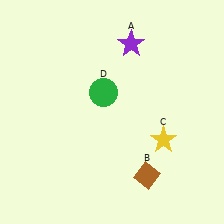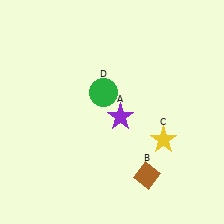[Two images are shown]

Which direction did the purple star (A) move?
The purple star (A) moved down.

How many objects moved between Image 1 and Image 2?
1 object moved between the two images.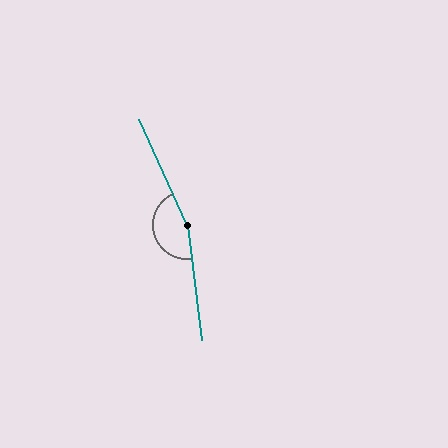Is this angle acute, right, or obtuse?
It is obtuse.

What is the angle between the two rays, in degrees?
Approximately 163 degrees.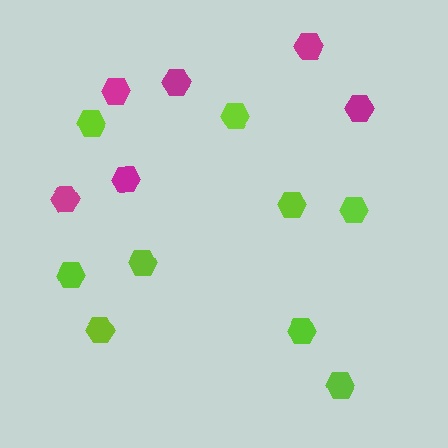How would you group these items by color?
There are 2 groups: one group of magenta hexagons (6) and one group of lime hexagons (9).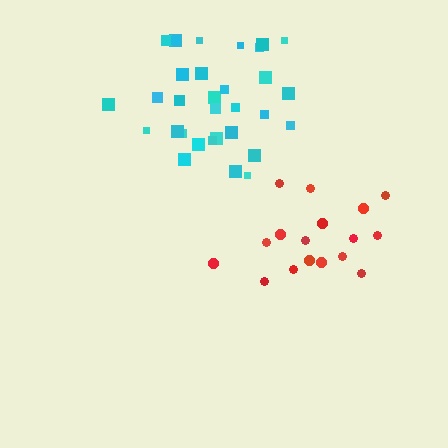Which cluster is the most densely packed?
Cyan.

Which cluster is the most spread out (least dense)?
Red.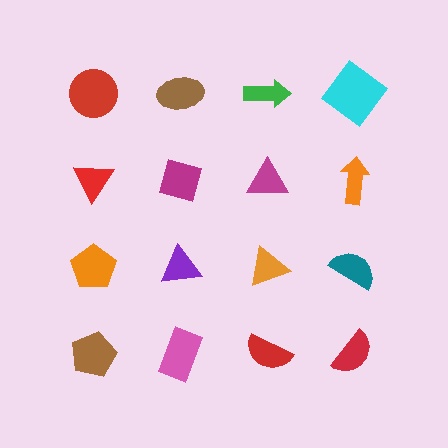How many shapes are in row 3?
4 shapes.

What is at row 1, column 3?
A green arrow.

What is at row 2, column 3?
A magenta triangle.